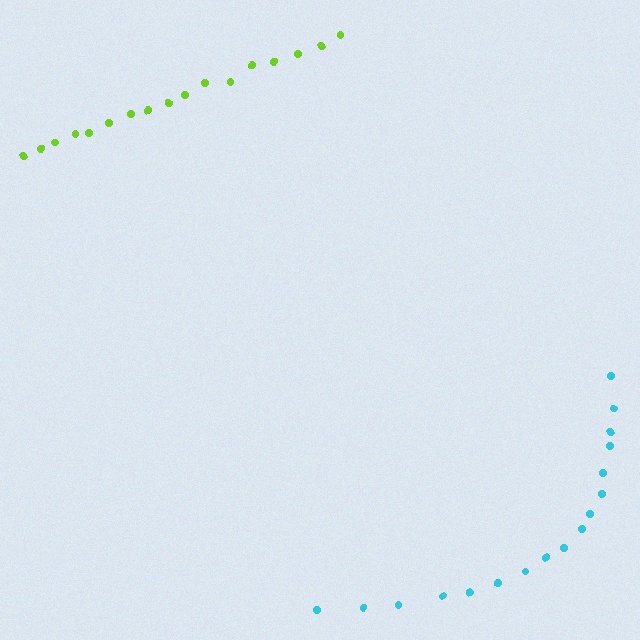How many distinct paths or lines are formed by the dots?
There are 2 distinct paths.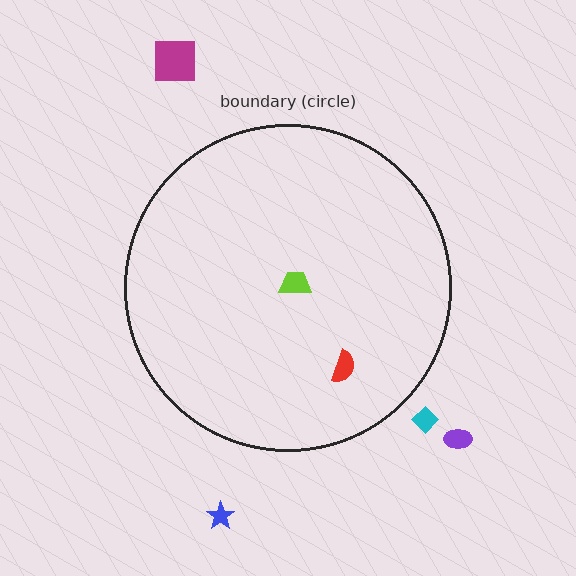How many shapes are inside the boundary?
2 inside, 4 outside.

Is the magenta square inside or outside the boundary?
Outside.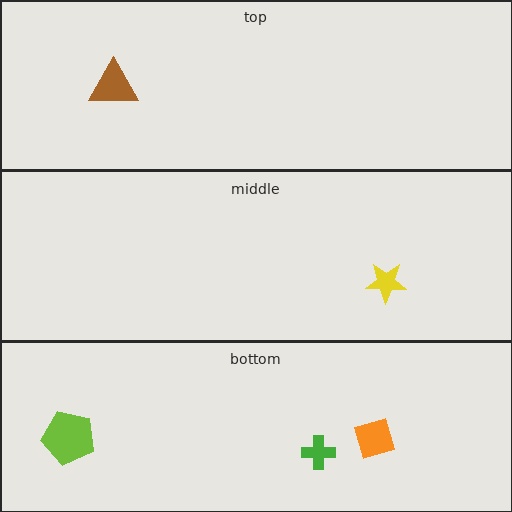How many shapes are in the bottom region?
3.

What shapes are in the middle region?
The yellow star.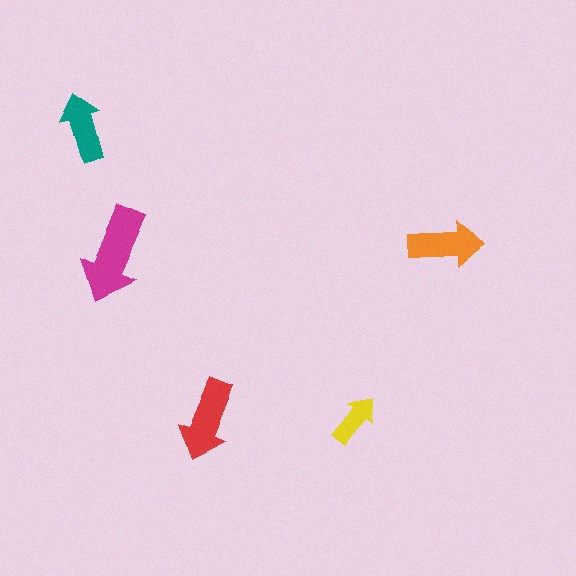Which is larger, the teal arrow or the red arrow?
The red one.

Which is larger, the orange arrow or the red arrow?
The red one.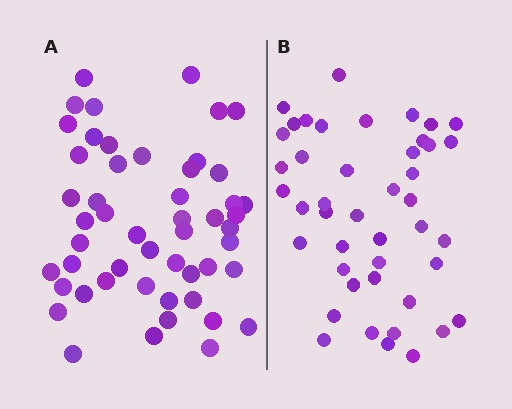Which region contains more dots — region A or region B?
Region A (the left region) has more dots.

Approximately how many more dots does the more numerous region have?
Region A has roughly 8 or so more dots than region B.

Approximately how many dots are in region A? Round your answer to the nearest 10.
About 50 dots. (The exact count is 51, which rounds to 50.)